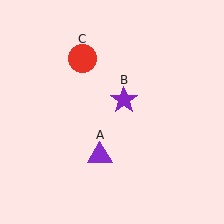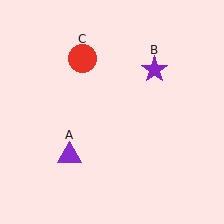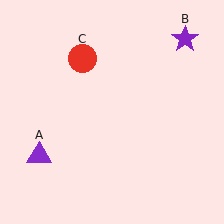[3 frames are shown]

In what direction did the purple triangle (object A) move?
The purple triangle (object A) moved left.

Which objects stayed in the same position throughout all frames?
Red circle (object C) remained stationary.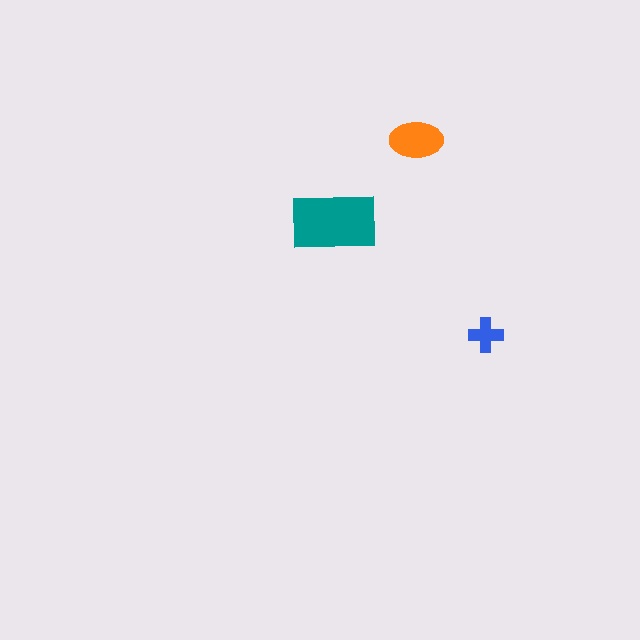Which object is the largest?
The teal rectangle.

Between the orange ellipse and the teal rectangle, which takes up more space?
The teal rectangle.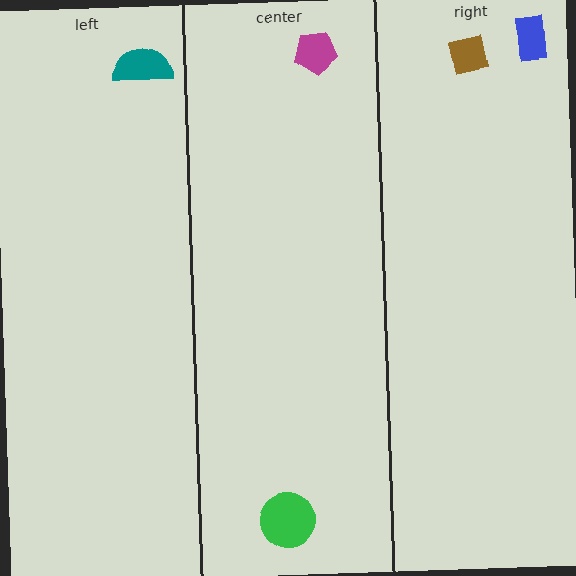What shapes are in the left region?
The teal semicircle.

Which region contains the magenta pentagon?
The center region.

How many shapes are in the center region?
2.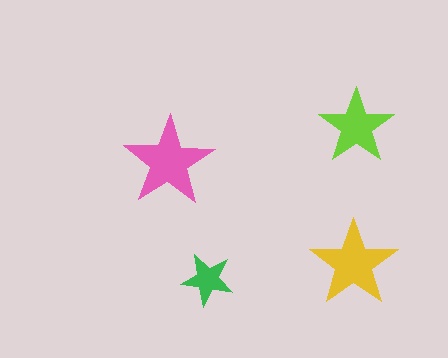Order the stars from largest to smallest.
the pink one, the yellow one, the lime one, the green one.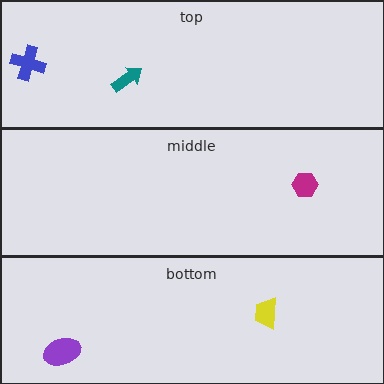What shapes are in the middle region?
The magenta hexagon.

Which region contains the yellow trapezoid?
The bottom region.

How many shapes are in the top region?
2.